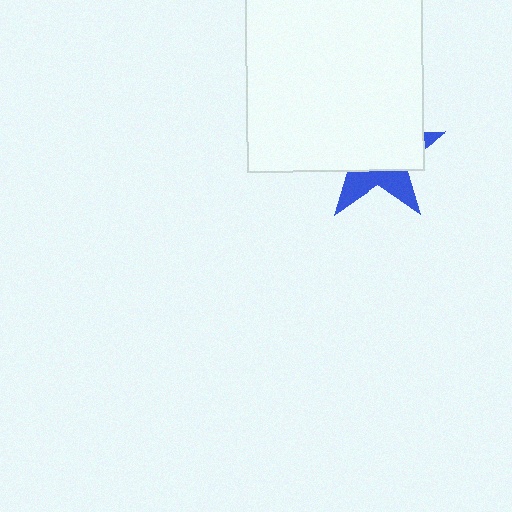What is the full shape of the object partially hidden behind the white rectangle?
The partially hidden object is a blue star.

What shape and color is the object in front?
The object in front is a white rectangle.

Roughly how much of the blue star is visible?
A small part of it is visible (roughly 33%).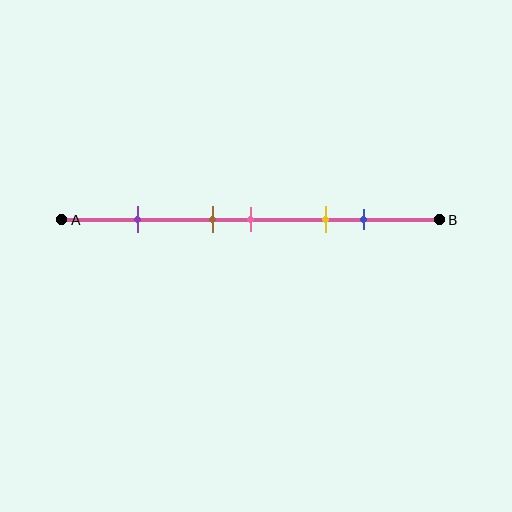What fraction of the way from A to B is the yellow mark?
The yellow mark is approximately 70% (0.7) of the way from A to B.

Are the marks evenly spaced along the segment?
No, the marks are not evenly spaced.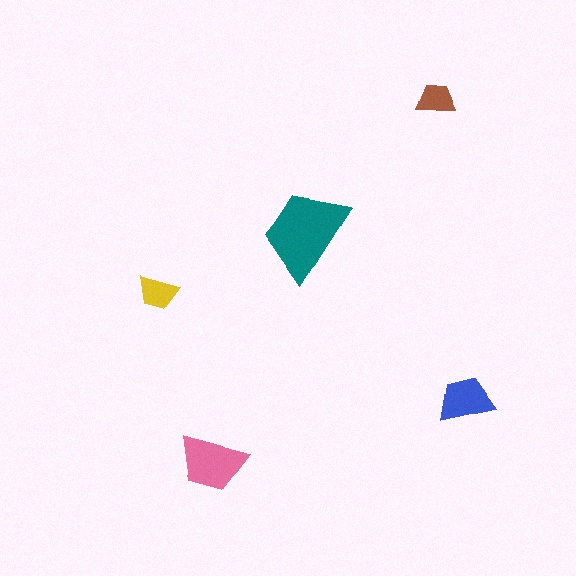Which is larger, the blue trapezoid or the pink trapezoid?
The pink one.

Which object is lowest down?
The pink trapezoid is bottommost.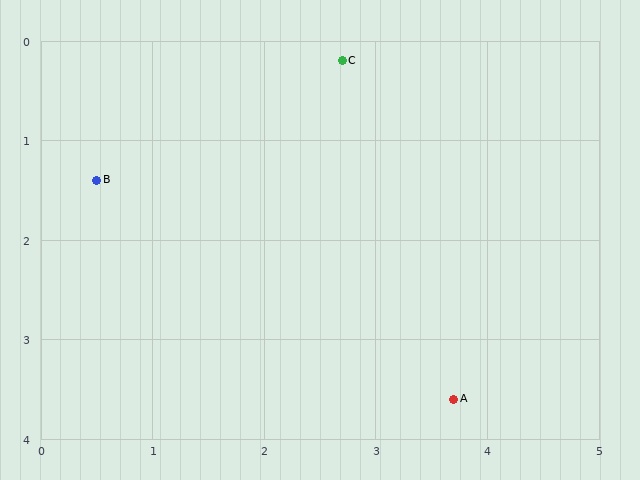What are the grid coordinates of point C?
Point C is at approximately (2.7, 0.2).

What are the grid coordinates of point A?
Point A is at approximately (3.7, 3.6).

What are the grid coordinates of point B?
Point B is at approximately (0.5, 1.4).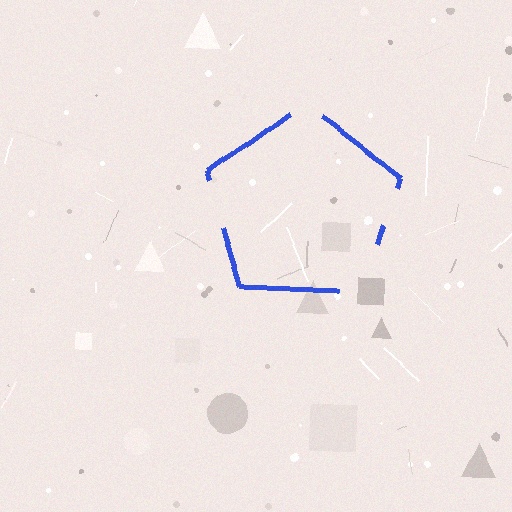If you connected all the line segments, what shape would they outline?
They would outline a pentagon.